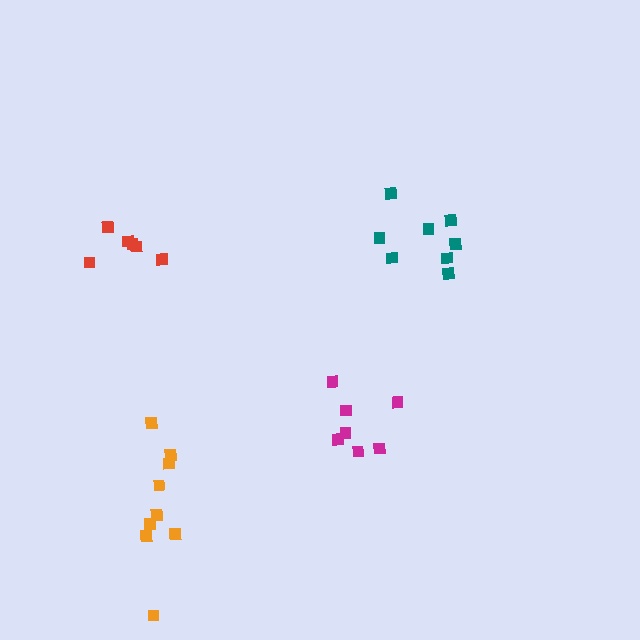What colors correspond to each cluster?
The clusters are colored: magenta, teal, red, orange.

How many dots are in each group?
Group 1: 7 dots, Group 2: 8 dots, Group 3: 6 dots, Group 4: 9 dots (30 total).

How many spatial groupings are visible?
There are 4 spatial groupings.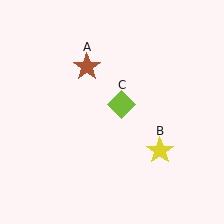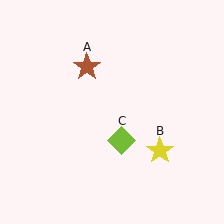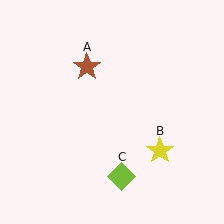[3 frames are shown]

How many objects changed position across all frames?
1 object changed position: lime diamond (object C).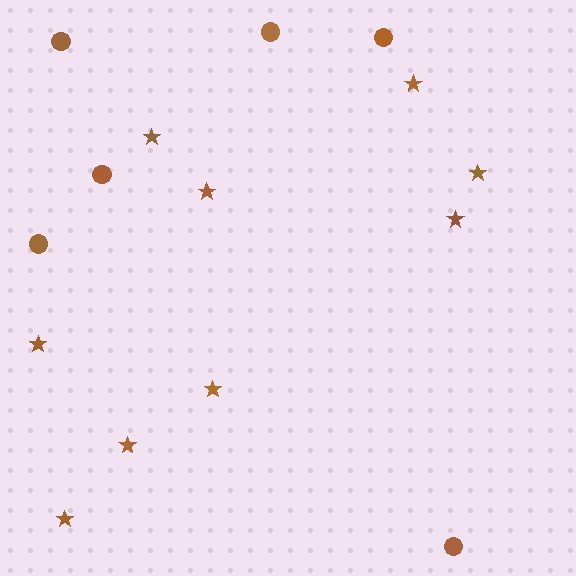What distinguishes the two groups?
There are 2 groups: one group of stars (9) and one group of circles (6).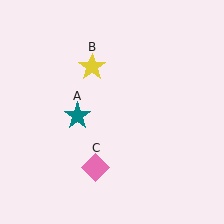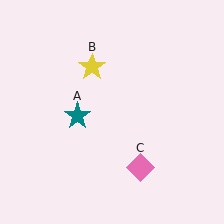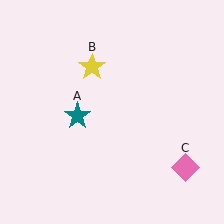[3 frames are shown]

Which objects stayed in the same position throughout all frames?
Teal star (object A) and yellow star (object B) remained stationary.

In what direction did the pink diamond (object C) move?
The pink diamond (object C) moved right.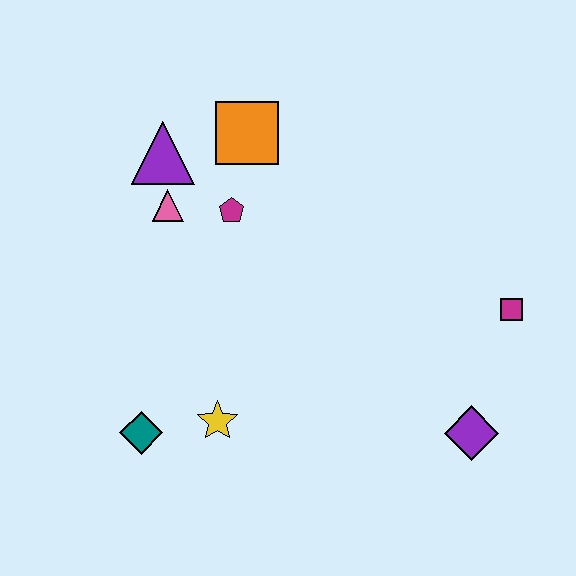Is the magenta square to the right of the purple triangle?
Yes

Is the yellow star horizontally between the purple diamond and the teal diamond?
Yes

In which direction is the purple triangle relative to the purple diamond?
The purple triangle is to the left of the purple diamond.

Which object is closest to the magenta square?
The purple diamond is closest to the magenta square.